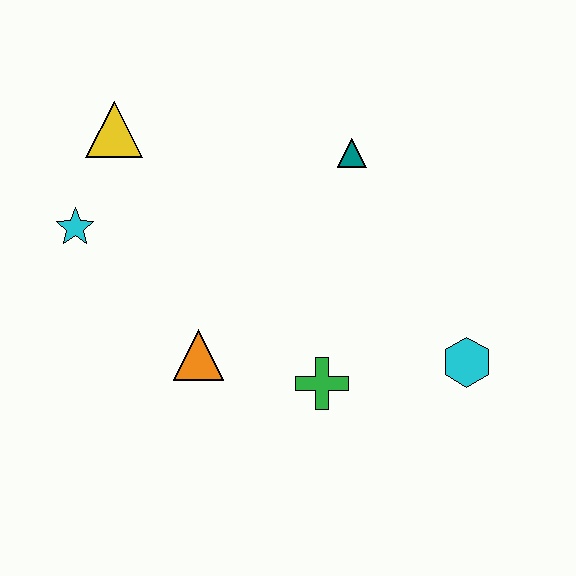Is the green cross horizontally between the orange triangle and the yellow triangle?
No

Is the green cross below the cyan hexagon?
Yes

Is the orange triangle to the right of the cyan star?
Yes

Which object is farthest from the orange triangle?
The cyan hexagon is farthest from the orange triangle.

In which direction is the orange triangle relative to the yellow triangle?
The orange triangle is below the yellow triangle.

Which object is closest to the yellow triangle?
The cyan star is closest to the yellow triangle.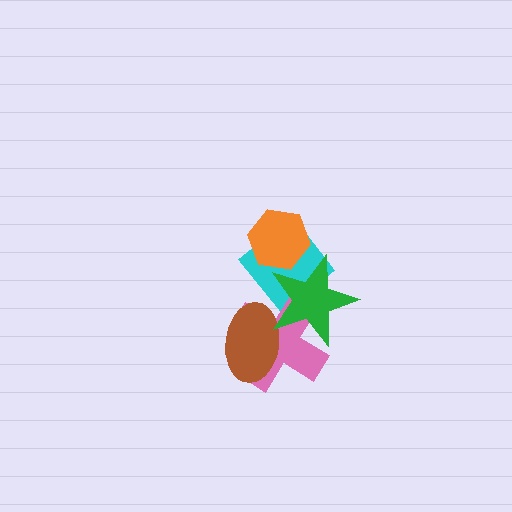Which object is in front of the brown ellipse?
The green star is in front of the brown ellipse.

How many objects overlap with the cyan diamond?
3 objects overlap with the cyan diamond.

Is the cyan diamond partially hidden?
Yes, it is partially covered by another shape.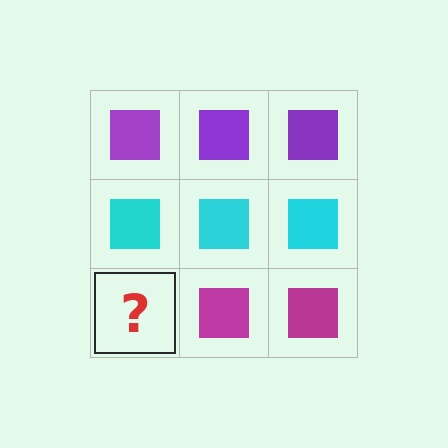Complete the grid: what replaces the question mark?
The question mark should be replaced with a magenta square.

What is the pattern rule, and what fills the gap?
The rule is that each row has a consistent color. The gap should be filled with a magenta square.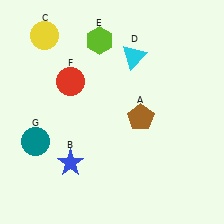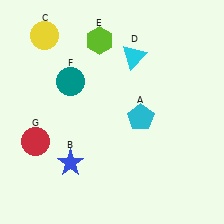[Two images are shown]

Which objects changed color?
A changed from brown to cyan. F changed from red to teal. G changed from teal to red.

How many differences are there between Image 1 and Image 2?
There are 3 differences between the two images.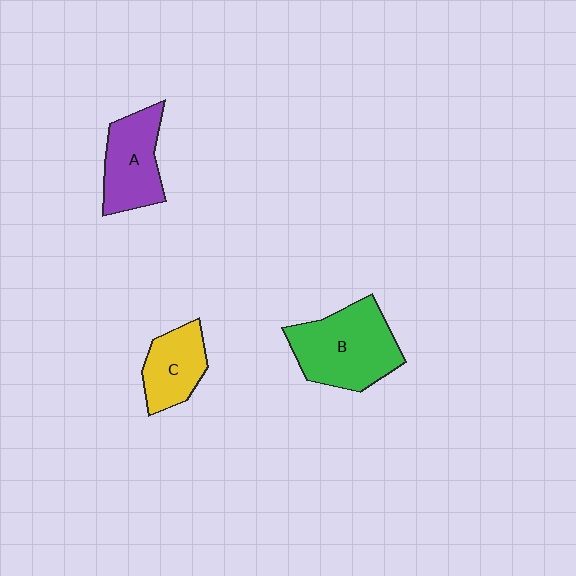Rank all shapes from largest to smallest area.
From largest to smallest: B (green), A (purple), C (yellow).